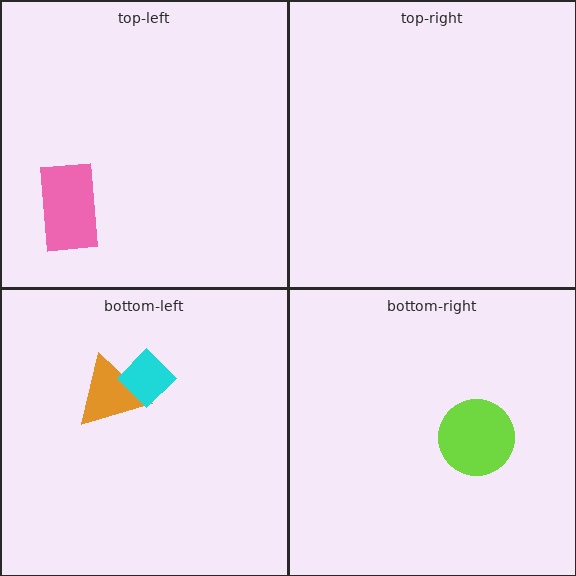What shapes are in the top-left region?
The pink rectangle.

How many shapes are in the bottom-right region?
1.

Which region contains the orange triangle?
The bottom-left region.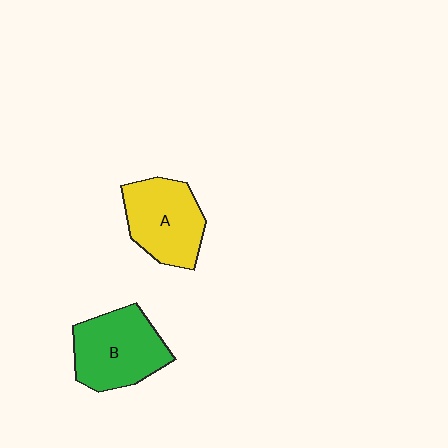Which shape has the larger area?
Shape B (green).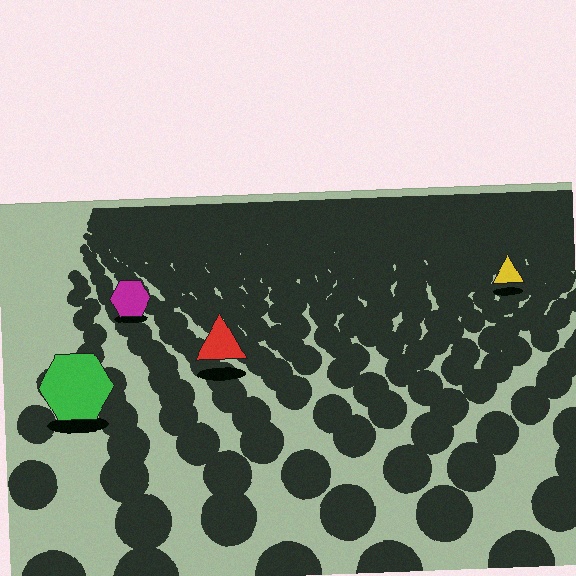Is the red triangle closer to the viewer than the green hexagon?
No. The green hexagon is closer — you can tell from the texture gradient: the ground texture is coarser near it.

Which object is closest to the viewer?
The green hexagon is closest. The texture marks near it are larger and more spread out.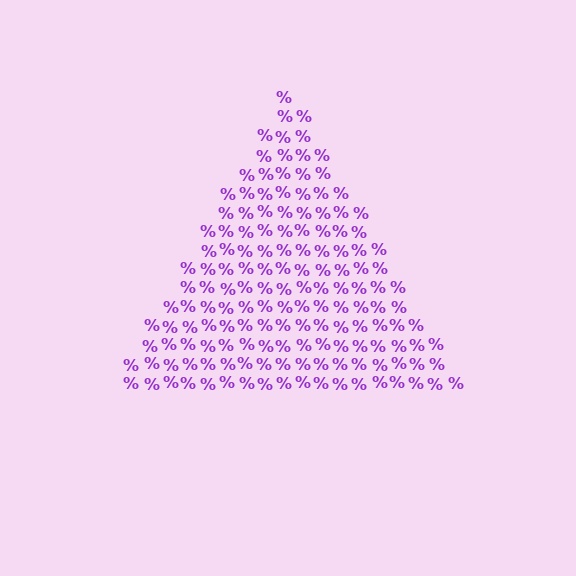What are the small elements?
The small elements are percent signs.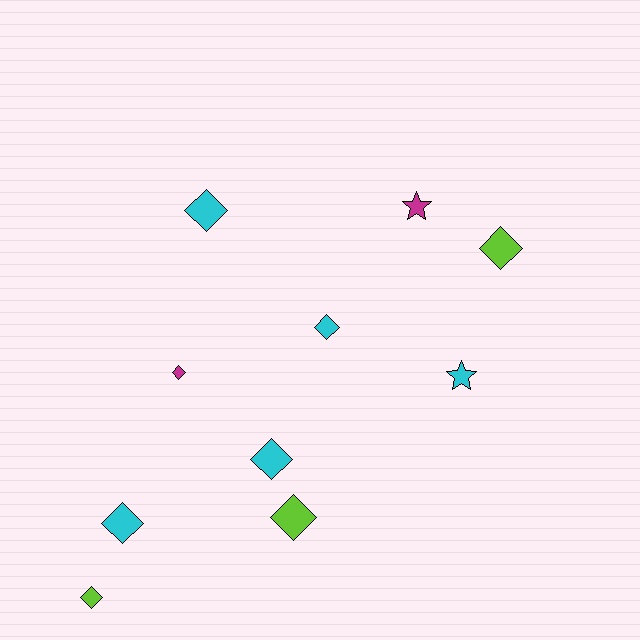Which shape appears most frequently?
Diamond, with 8 objects.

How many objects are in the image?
There are 10 objects.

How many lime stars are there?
There are no lime stars.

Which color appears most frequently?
Cyan, with 5 objects.